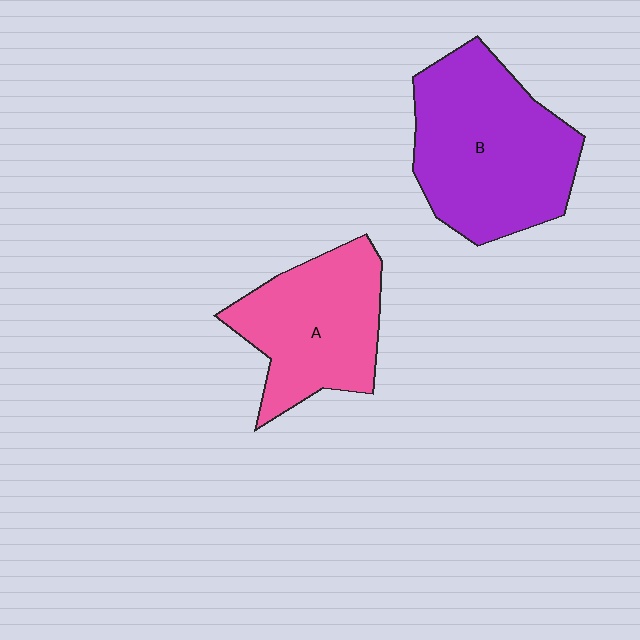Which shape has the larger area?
Shape B (purple).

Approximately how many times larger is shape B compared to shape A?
Approximately 1.3 times.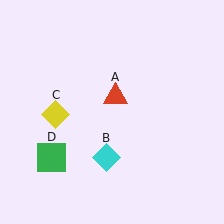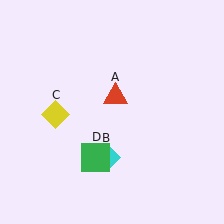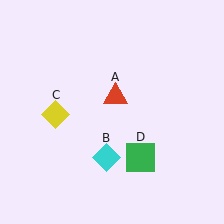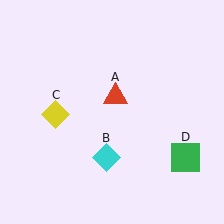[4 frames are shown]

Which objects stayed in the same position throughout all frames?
Red triangle (object A) and cyan diamond (object B) and yellow diamond (object C) remained stationary.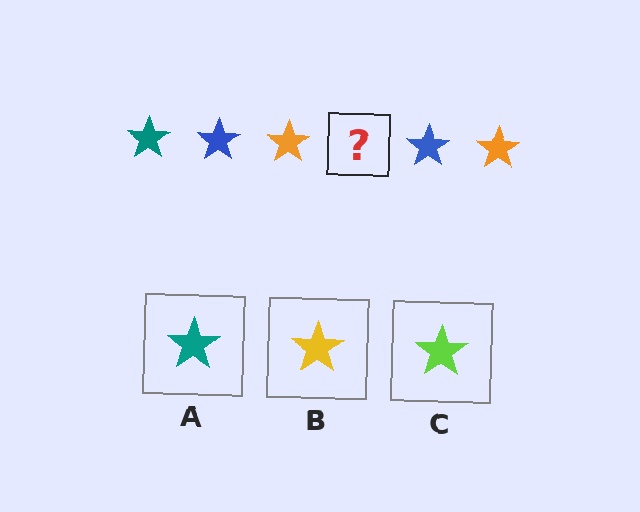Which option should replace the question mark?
Option A.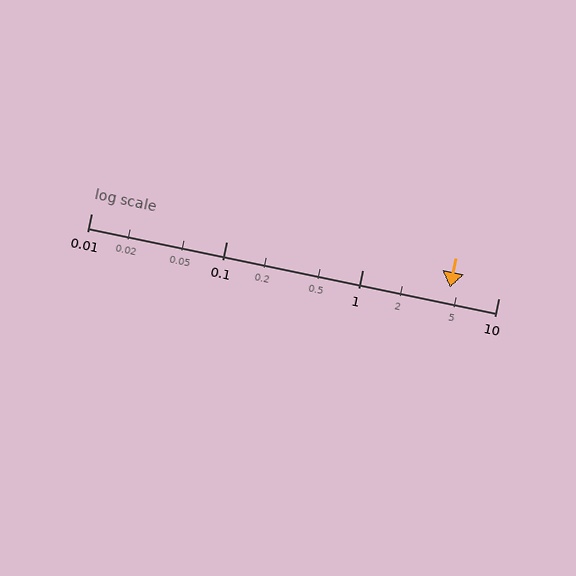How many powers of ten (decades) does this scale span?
The scale spans 3 decades, from 0.01 to 10.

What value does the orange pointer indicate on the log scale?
The pointer indicates approximately 4.4.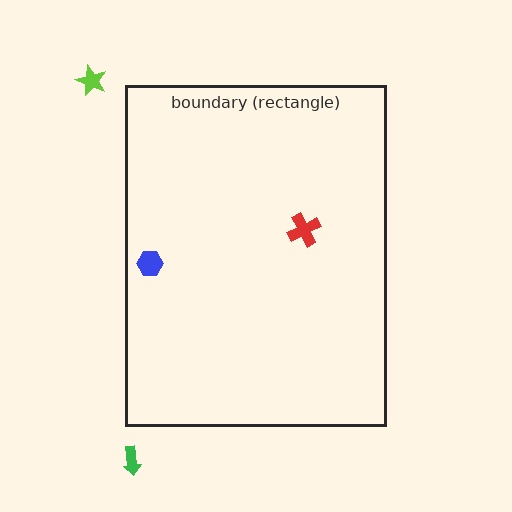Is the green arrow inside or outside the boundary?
Outside.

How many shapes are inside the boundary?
2 inside, 2 outside.